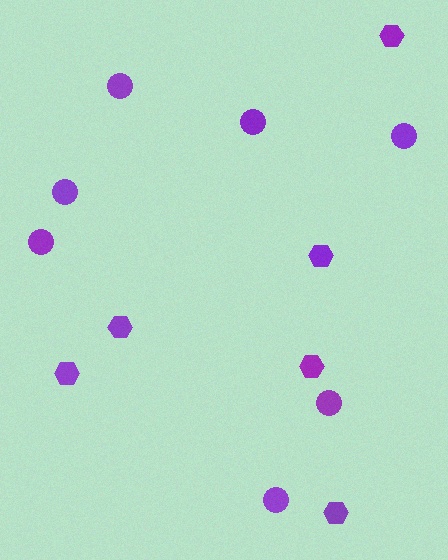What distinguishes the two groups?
There are 2 groups: one group of hexagons (6) and one group of circles (7).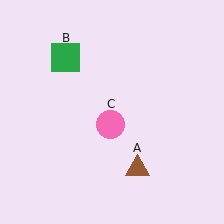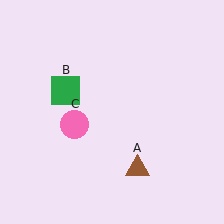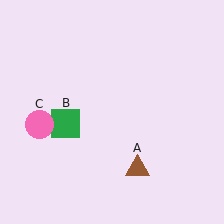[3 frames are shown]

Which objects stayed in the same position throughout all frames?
Brown triangle (object A) remained stationary.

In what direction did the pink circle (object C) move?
The pink circle (object C) moved left.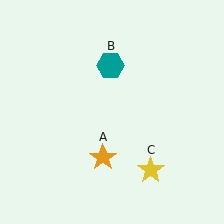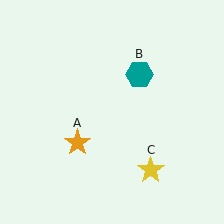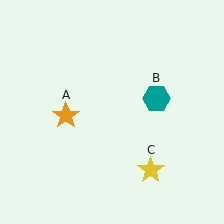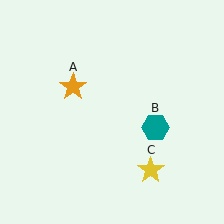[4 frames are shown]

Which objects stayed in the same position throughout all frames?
Yellow star (object C) remained stationary.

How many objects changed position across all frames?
2 objects changed position: orange star (object A), teal hexagon (object B).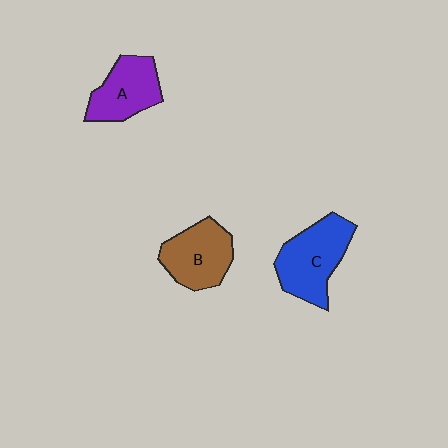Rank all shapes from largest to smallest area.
From largest to smallest: C (blue), B (brown), A (purple).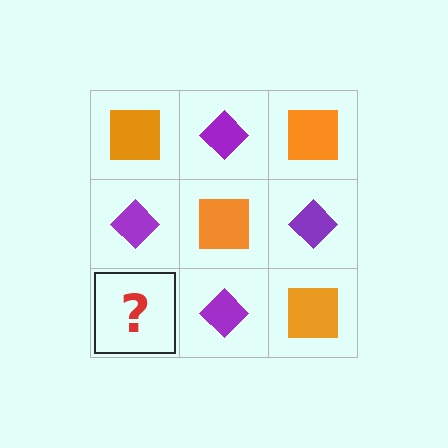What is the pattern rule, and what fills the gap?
The rule is that it alternates orange square and purple diamond in a checkerboard pattern. The gap should be filled with an orange square.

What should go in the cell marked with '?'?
The missing cell should contain an orange square.